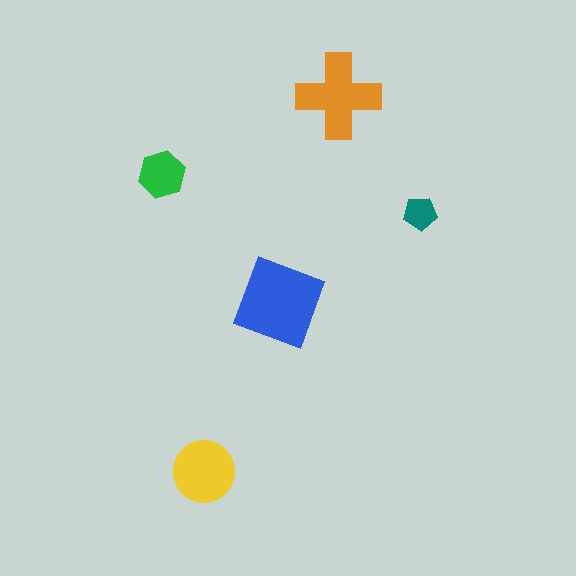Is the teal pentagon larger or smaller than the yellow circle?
Smaller.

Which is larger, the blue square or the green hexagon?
The blue square.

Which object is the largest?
The blue square.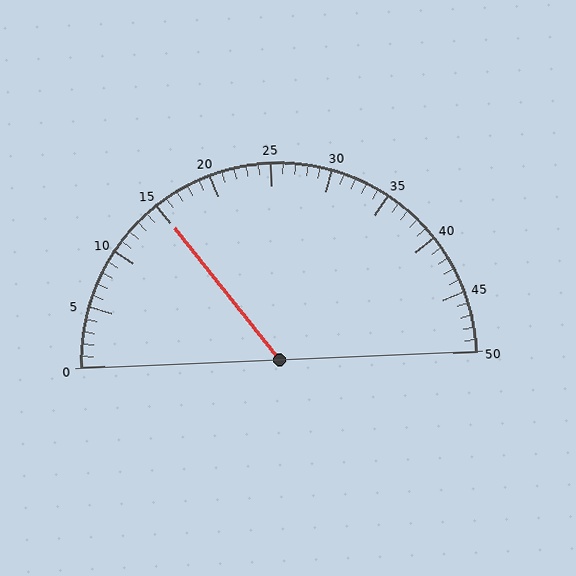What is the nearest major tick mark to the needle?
The nearest major tick mark is 15.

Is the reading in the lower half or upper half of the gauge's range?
The reading is in the lower half of the range (0 to 50).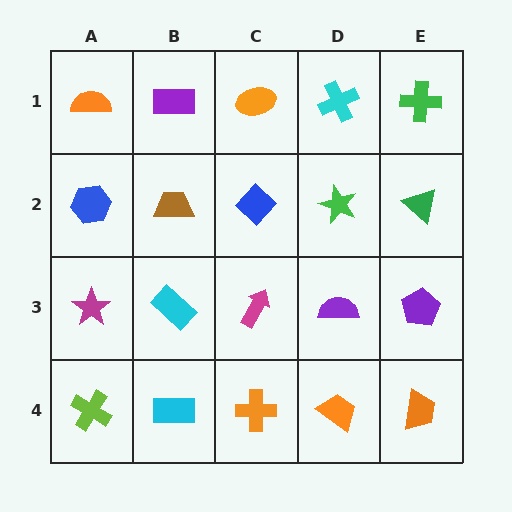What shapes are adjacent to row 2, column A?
An orange semicircle (row 1, column A), a magenta star (row 3, column A), a brown trapezoid (row 2, column B).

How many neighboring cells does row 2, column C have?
4.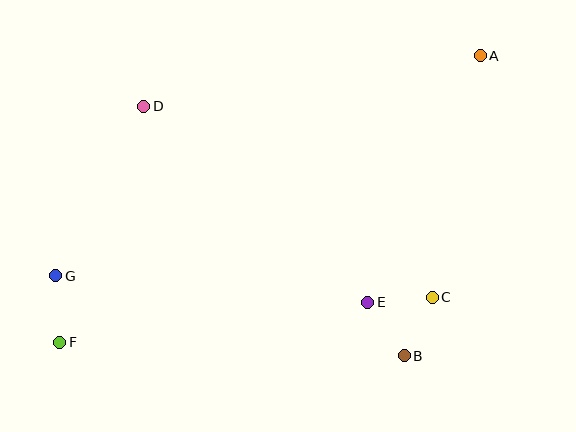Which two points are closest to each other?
Points C and E are closest to each other.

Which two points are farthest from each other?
Points A and F are farthest from each other.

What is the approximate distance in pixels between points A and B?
The distance between A and B is approximately 310 pixels.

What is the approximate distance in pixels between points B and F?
The distance between B and F is approximately 345 pixels.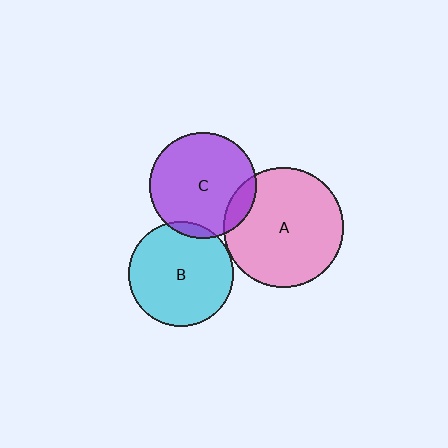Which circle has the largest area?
Circle A (pink).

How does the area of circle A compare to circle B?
Approximately 1.3 times.